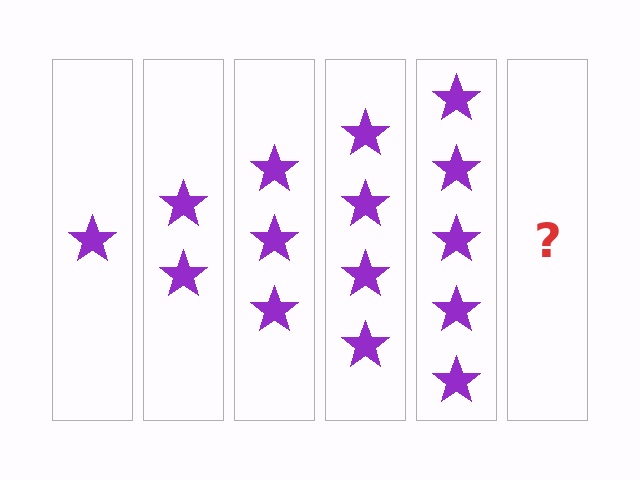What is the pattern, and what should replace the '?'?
The pattern is that each step adds one more star. The '?' should be 6 stars.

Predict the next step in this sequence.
The next step is 6 stars.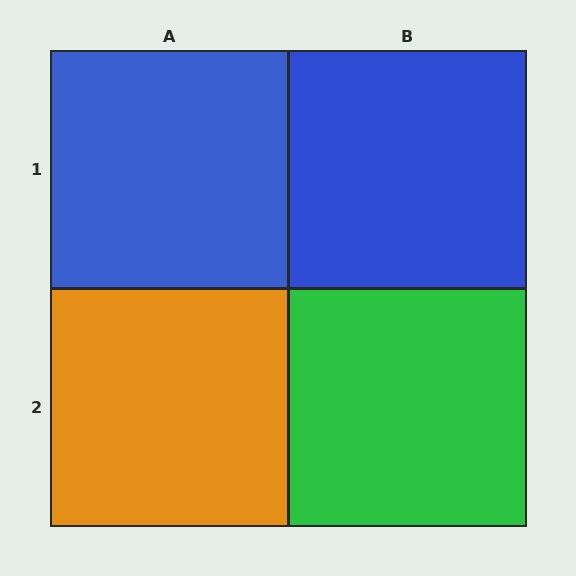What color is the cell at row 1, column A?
Blue.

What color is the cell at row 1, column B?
Blue.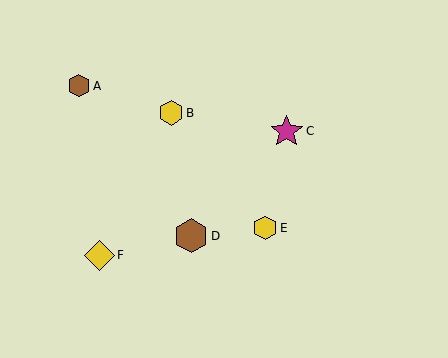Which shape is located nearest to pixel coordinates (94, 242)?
The yellow diamond (labeled F) at (99, 255) is nearest to that location.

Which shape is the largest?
The brown hexagon (labeled D) is the largest.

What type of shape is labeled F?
Shape F is a yellow diamond.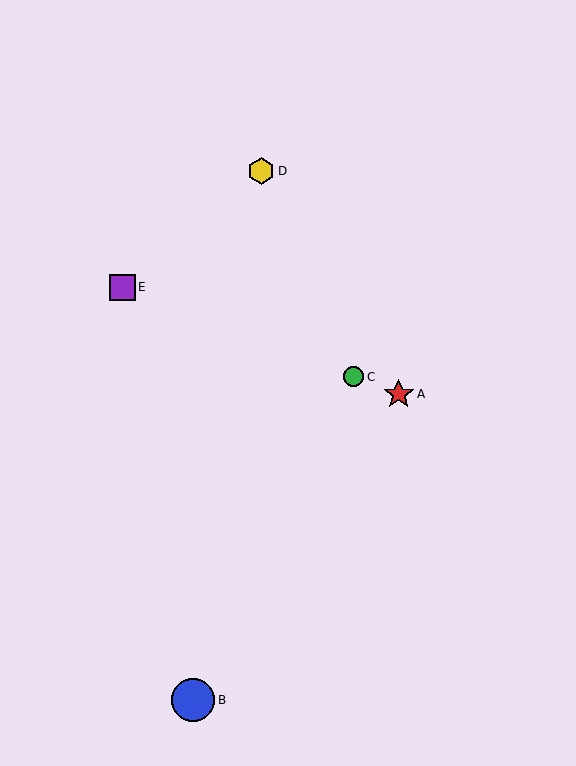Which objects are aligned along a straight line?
Objects A, C, E are aligned along a straight line.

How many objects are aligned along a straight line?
3 objects (A, C, E) are aligned along a straight line.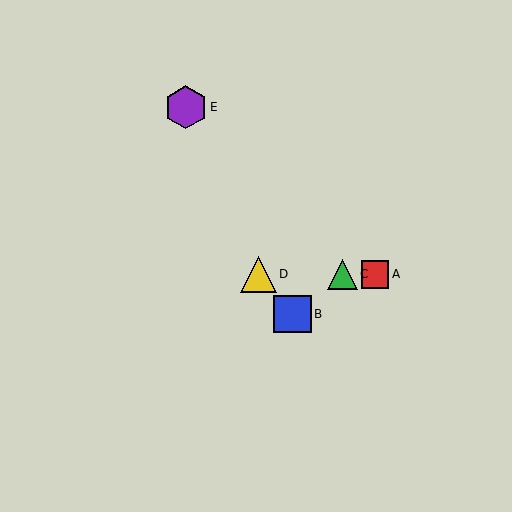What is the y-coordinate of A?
Object A is at y≈274.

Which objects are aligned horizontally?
Objects A, C, D are aligned horizontally.